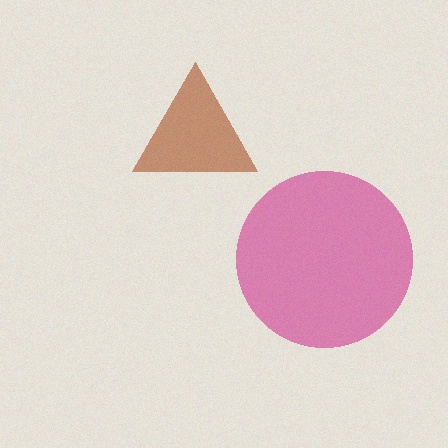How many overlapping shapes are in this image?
There are 2 overlapping shapes in the image.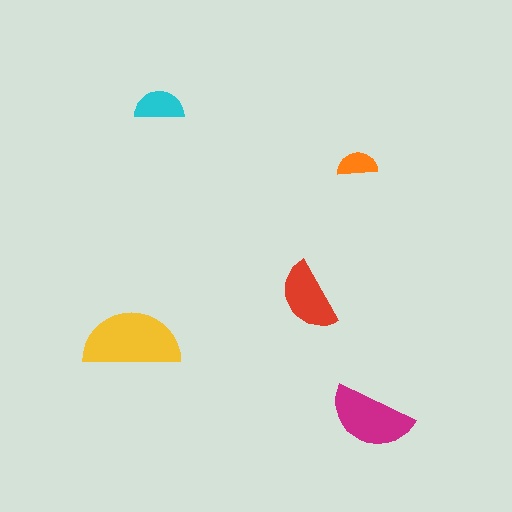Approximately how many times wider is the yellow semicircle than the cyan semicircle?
About 2 times wider.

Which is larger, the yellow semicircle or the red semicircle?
The yellow one.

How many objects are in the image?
There are 5 objects in the image.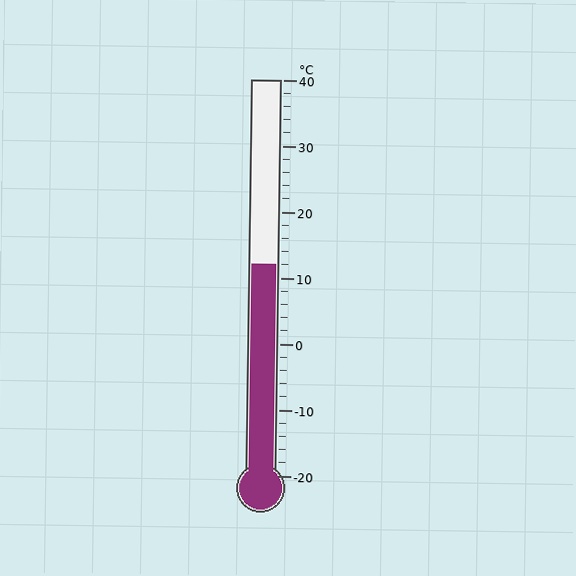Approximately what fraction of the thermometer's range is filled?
The thermometer is filled to approximately 55% of its range.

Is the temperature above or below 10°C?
The temperature is above 10°C.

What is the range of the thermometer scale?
The thermometer scale ranges from -20°C to 40°C.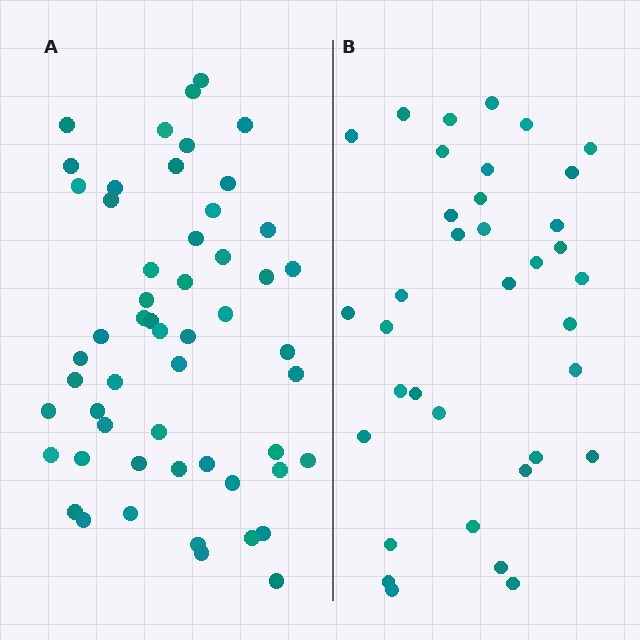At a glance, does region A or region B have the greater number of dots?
Region A (the left region) has more dots.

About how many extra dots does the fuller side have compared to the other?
Region A has approximately 20 more dots than region B.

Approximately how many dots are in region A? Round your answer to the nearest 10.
About 50 dots. (The exact count is 54, which rounds to 50.)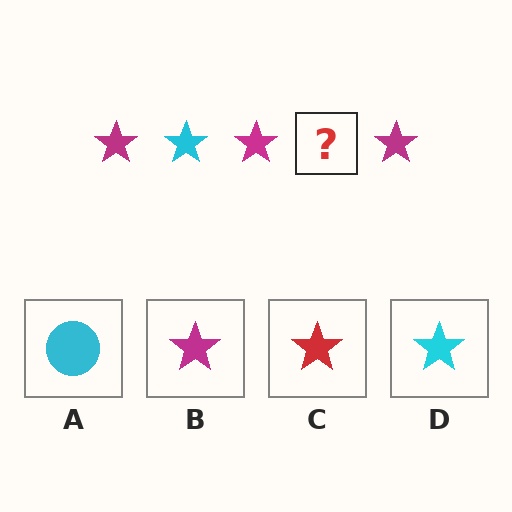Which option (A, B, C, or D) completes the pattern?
D.